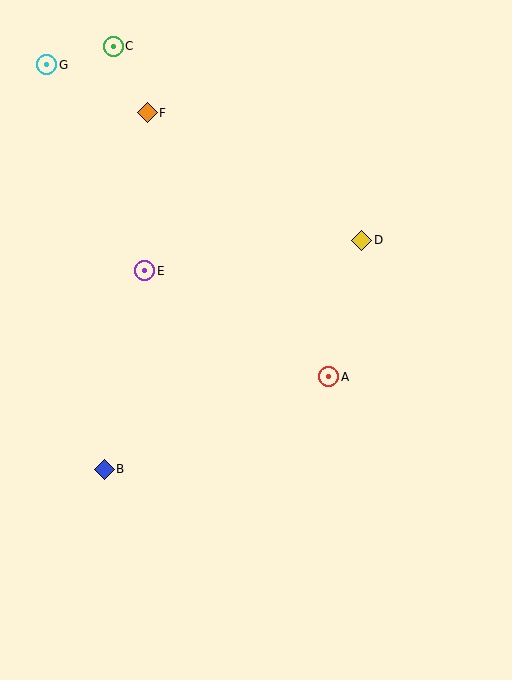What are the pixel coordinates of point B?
Point B is at (104, 469).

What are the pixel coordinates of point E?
Point E is at (145, 271).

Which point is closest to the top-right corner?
Point D is closest to the top-right corner.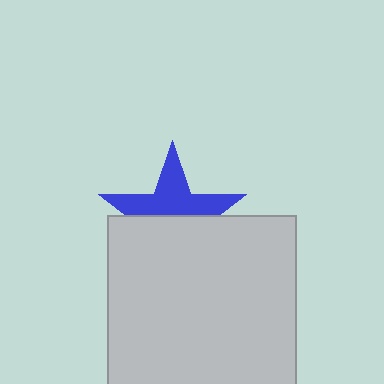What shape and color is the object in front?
The object in front is a light gray rectangle.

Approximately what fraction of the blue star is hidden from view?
Roughly 50% of the blue star is hidden behind the light gray rectangle.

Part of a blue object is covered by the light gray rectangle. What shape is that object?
It is a star.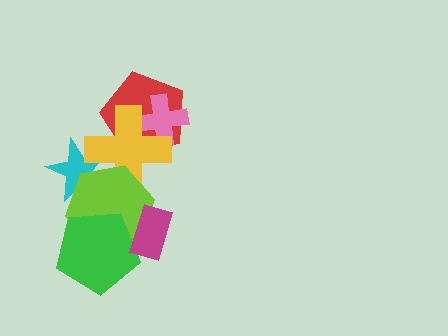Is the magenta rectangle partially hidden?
No, no other shape covers it.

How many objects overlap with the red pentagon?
2 objects overlap with the red pentagon.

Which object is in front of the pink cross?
The yellow cross is in front of the pink cross.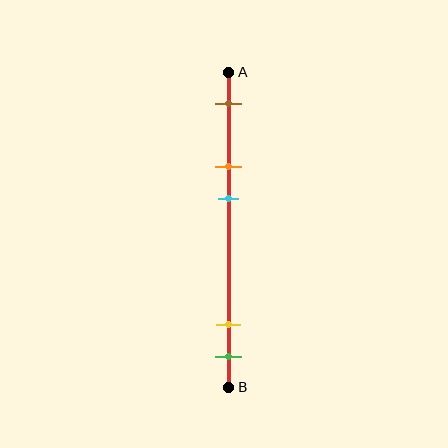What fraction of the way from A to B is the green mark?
The green mark is approximately 90% (0.9) of the way from A to B.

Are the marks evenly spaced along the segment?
No, the marks are not evenly spaced.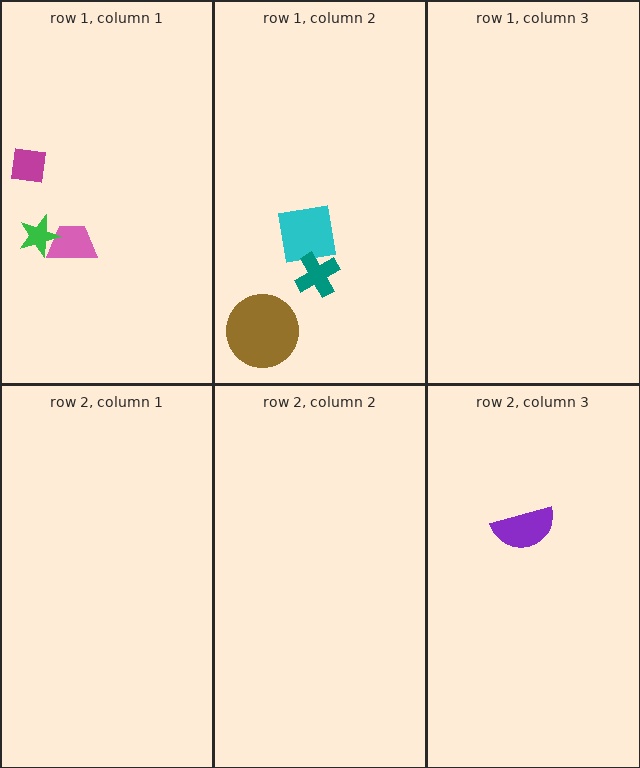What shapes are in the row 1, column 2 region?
The cyan square, the brown circle, the teal cross.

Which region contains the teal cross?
The row 1, column 2 region.